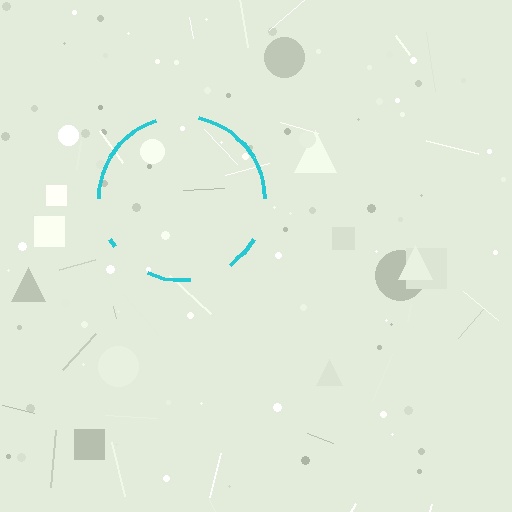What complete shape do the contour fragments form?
The contour fragments form a circle.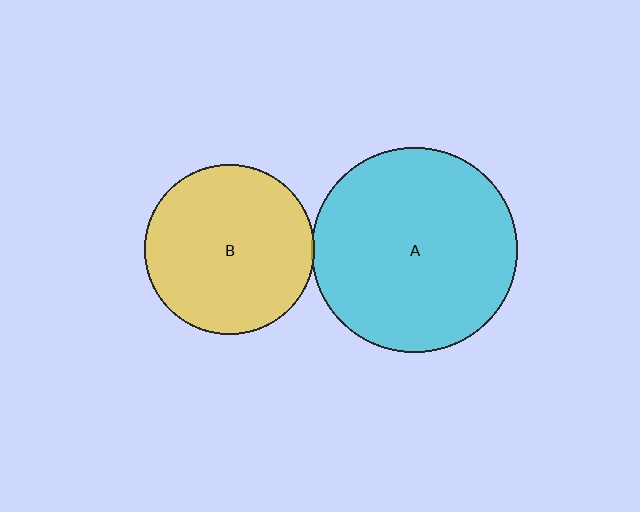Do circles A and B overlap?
Yes.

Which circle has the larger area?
Circle A (cyan).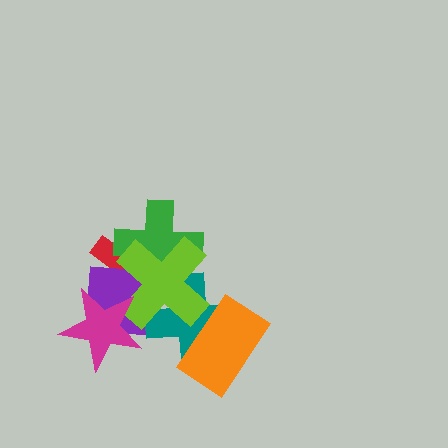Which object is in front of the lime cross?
The magenta star is in front of the lime cross.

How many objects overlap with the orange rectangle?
1 object overlaps with the orange rectangle.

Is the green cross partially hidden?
Yes, it is partially covered by another shape.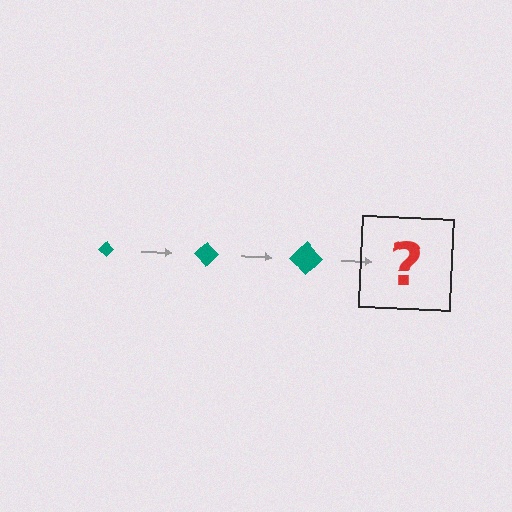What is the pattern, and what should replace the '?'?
The pattern is that the diamond gets progressively larger each step. The '?' should be a teal diamond, larger than the previous one.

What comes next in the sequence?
The next element should be a teal diamond, larger than the previous one.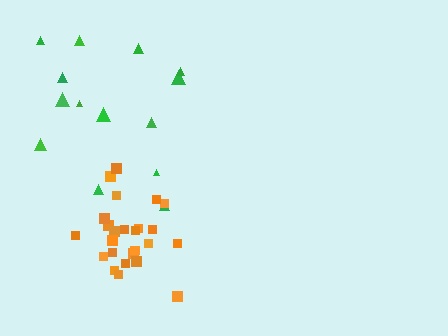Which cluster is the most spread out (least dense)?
Green.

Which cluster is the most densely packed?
Orange.